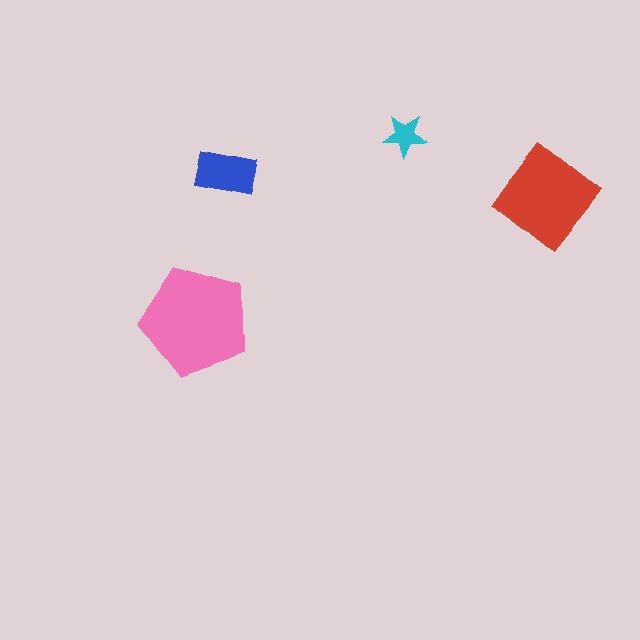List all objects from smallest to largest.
The cyan star, the blue rectangle, the red diamond, the pink pentagon.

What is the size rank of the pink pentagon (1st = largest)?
1st.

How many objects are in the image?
There are 4 objects in the image.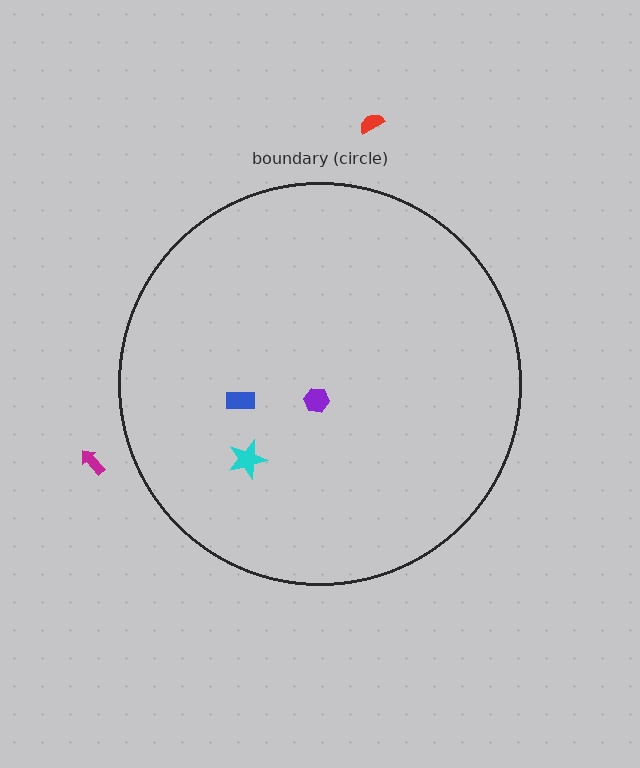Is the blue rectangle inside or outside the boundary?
Inside.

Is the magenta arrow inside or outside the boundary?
Outside.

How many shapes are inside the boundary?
3 inside, 2 outside.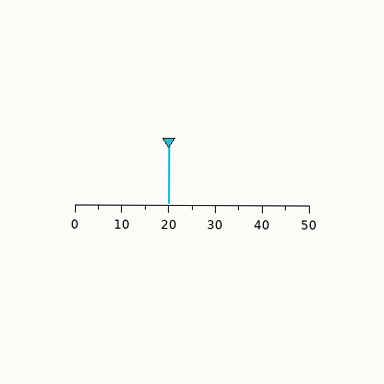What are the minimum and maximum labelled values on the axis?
The axis runs from 0 to 50.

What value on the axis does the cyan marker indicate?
The marker indicates approximately 20.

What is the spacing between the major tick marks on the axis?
The major ticks are spaced 10 apart.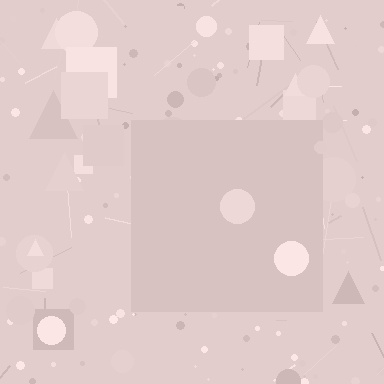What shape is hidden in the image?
A square is hidden in the image.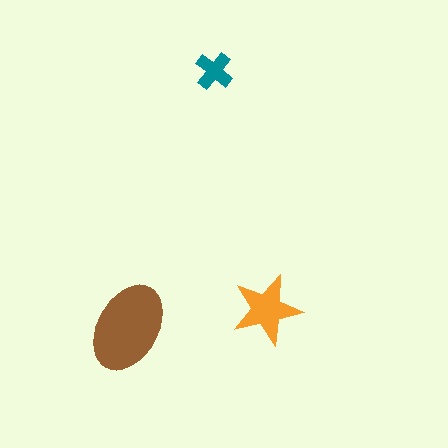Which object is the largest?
The brown ellipse.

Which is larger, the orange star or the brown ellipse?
The brown ellipse.